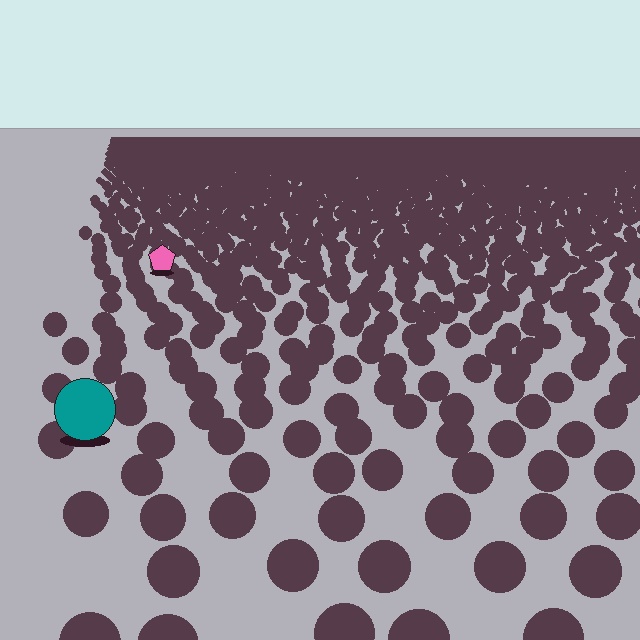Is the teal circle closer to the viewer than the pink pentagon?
Yes. The teal circle is closer — you can tell from the texture gradient: the ground texture is coarser near it.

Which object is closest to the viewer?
The teal circle is closest. The texture marks near it are larger and more spread out.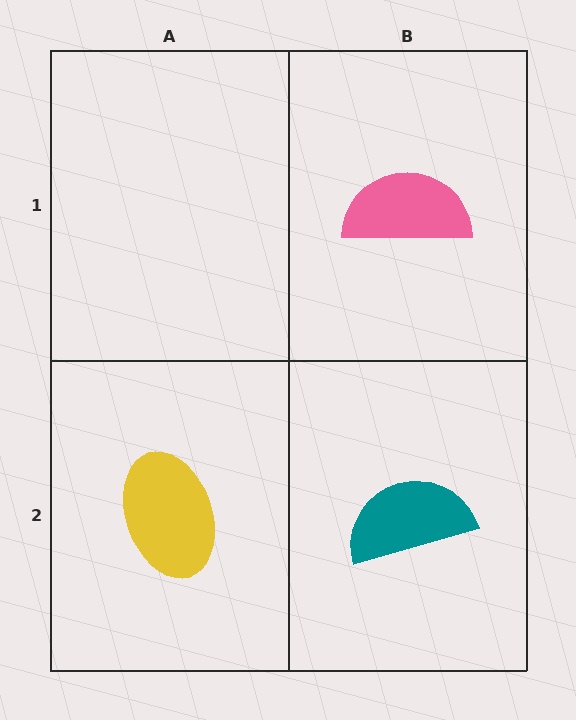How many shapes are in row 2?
2 shapes.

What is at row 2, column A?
A yellow ellipse.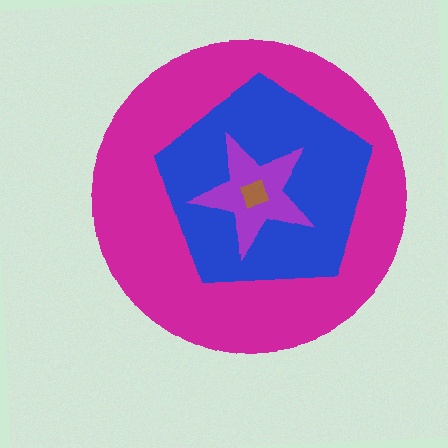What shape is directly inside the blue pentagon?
The purple star.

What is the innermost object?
The brown diamond.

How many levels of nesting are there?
4.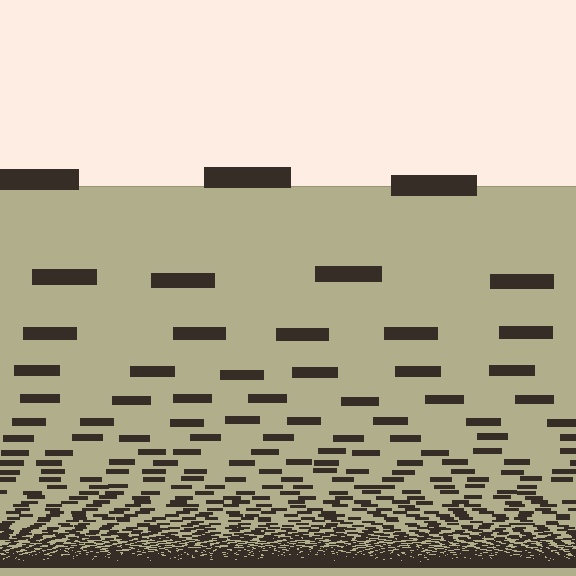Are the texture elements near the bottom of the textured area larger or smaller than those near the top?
Smaller. The gradient is inverted — elements near the bottom are smaller and denser.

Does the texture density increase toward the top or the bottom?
Density increases toward the bottom.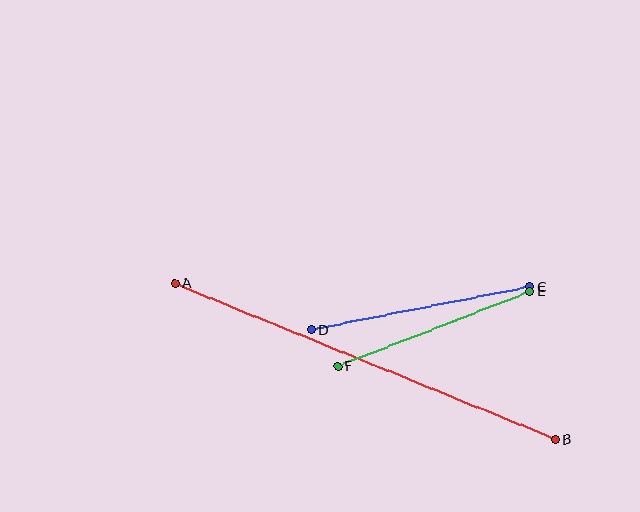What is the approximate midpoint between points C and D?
The midpoint is at approximately (420, 308) pixels.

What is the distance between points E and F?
The distance is approximately 206 pixels.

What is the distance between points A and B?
The distance is approximately 411 pixels.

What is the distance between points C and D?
The distance is approximately 223 pixels.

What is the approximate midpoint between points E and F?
The midpoint is at approximately (434, 329) pixels.